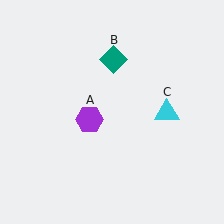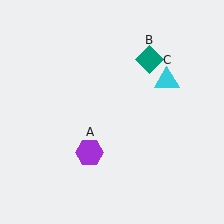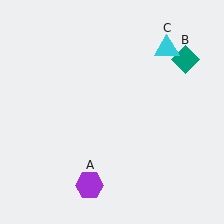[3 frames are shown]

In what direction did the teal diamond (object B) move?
The teal diamond (object B) moved right.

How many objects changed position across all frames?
3 objects changed position: purple hexagon (object A), teal diamond (object B), cyan triangle (object C).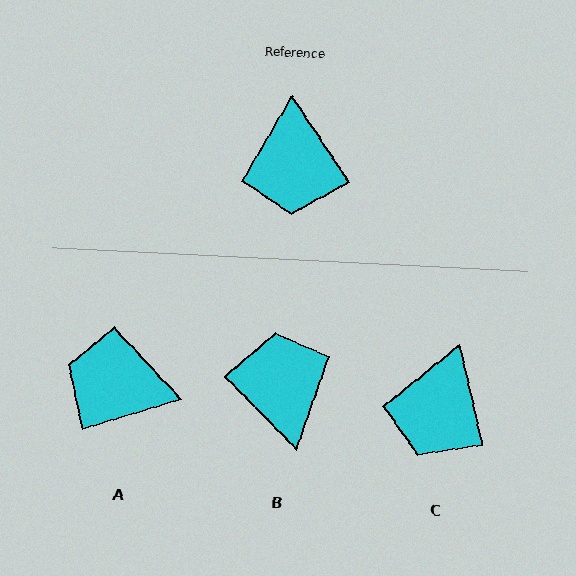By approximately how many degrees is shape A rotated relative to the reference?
Approximately 107 degrees clockwise.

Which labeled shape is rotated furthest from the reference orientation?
B, about 169 degrees away.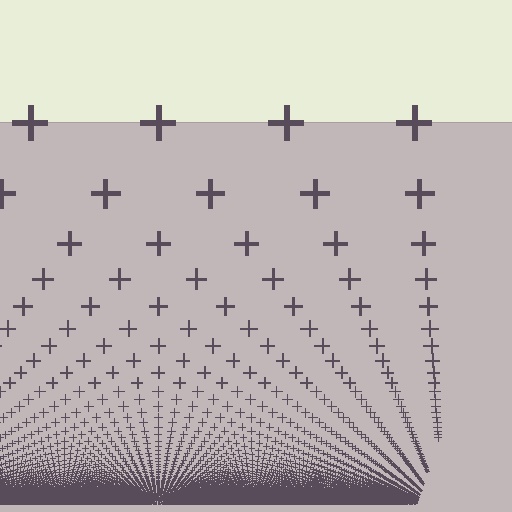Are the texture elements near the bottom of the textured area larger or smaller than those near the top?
Smaller. The gradient is inverted — elements near the bottom are smaller and denser.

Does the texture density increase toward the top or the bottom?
Density increases toward the bottom.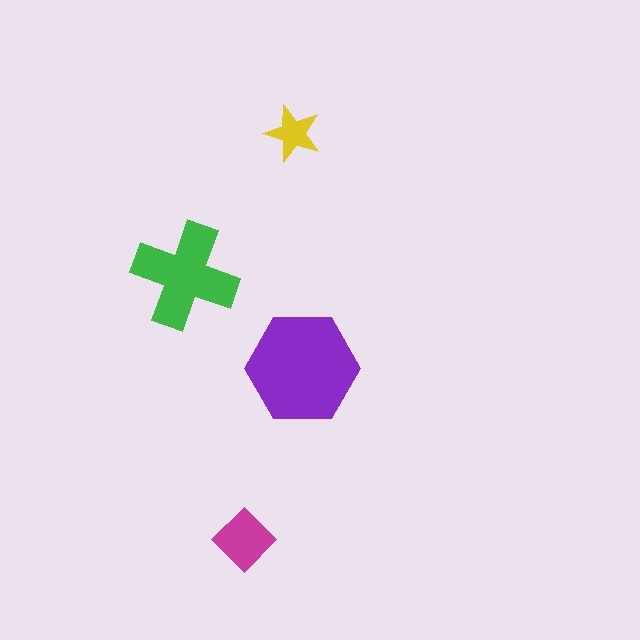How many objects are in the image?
There are 4 objects in the image.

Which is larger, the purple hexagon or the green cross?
The purple hexagon.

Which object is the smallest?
The yellow star.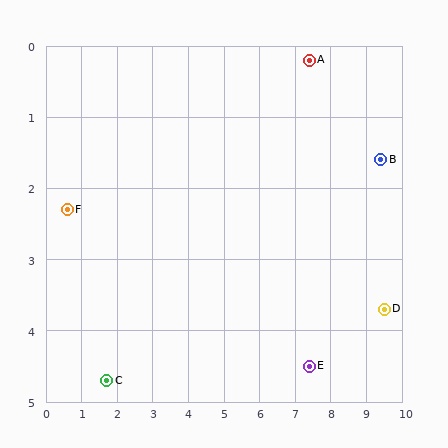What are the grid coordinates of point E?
Point E is at approximately (7.4, 4.5).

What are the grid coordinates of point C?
Point C is at approximately (1.7, 4.7).